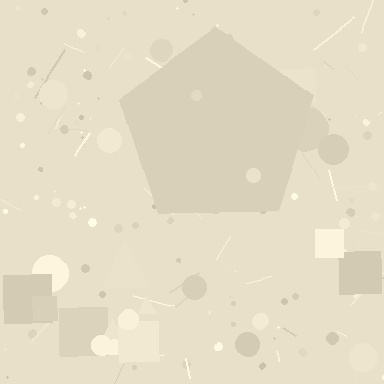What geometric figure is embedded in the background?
A pentagon is embedded in the background.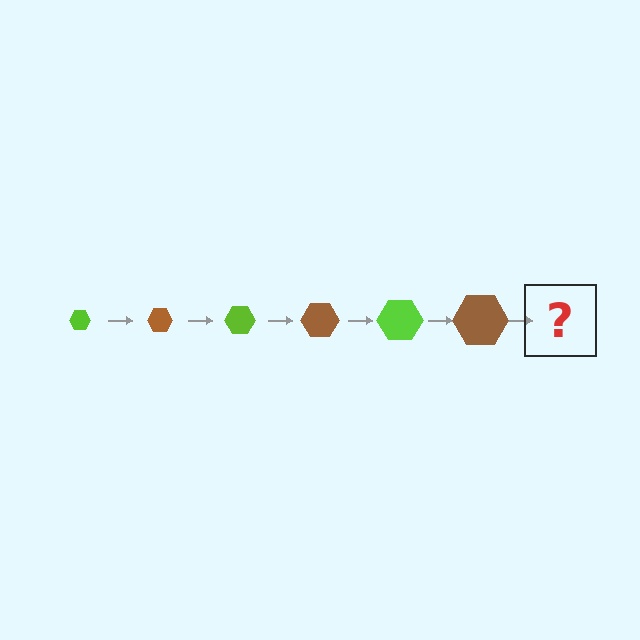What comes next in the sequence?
The next element should be a lime hexagon, larger than the previous one.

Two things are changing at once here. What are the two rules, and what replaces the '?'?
The two rules are that the hexagon grows larger each step and the color cycles through lime and brown. The '?' should be a lime hexagon, larger than the previous one.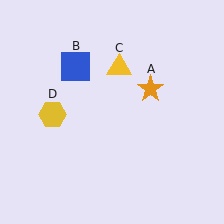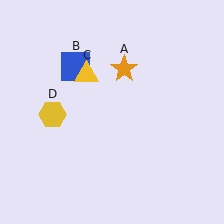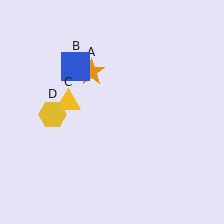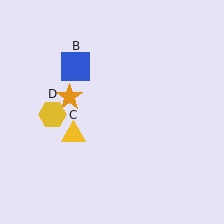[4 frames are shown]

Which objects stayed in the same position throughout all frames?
Blue square (object B) and yellow hexagon (object D) remained stationary.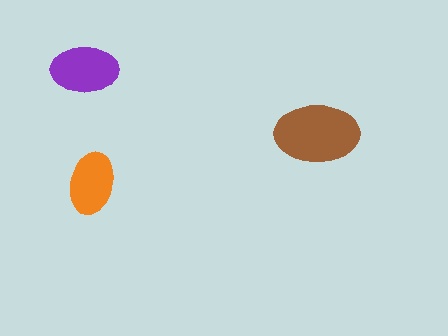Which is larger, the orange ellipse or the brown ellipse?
The brown one.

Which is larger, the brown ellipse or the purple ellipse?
The brown one.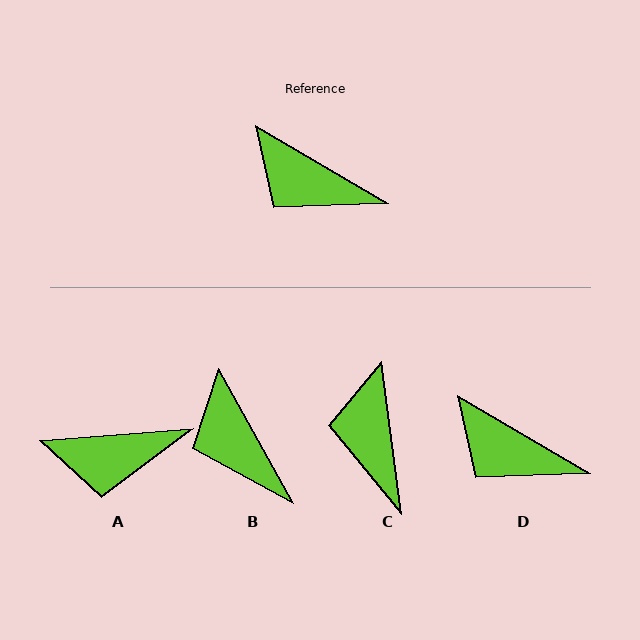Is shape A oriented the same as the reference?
No, it is off by about 35 degrees.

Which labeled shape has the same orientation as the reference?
D.